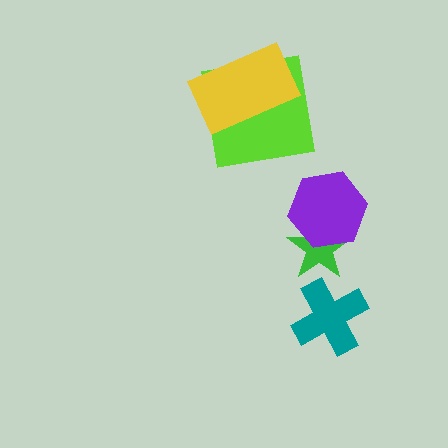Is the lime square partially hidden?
Yes, it is partially covered by another shape.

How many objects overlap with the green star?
1 object overlaps with the green star.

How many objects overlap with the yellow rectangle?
1 object overlaps with the yellow rectangle.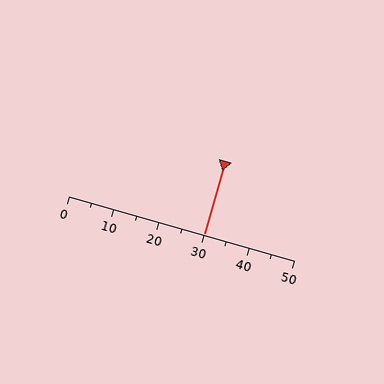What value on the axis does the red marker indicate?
The marker indicates approximately 30.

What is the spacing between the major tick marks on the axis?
The major ticks are spaced 10 apart.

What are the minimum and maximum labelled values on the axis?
The axis runs from 0 to 50.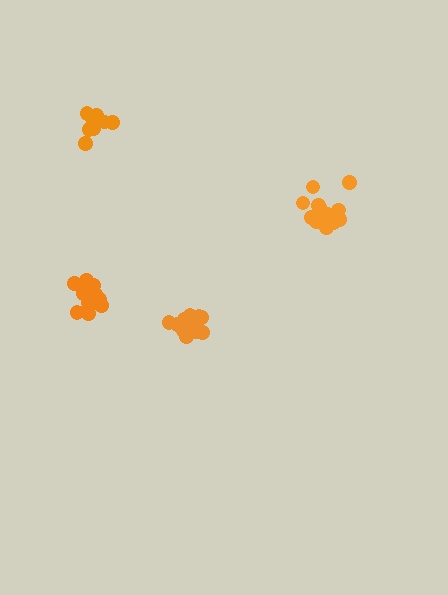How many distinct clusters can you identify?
There are 4 distinct clusters.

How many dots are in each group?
Group 1: 9 dots, Group 2: 12 dots, Group 3: 15 dots, Group 4: 15 dots (51 total).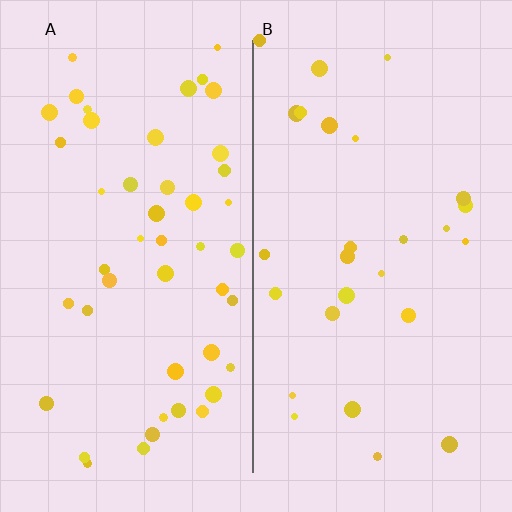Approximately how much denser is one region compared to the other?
Approximately 1.7× — region A over region B.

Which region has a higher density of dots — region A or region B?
A (the left).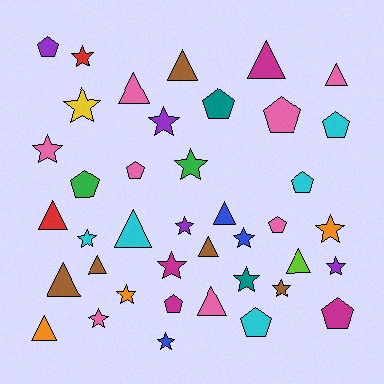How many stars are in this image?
There are 16 stars.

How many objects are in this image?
There are 40 objects.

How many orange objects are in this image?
There are 3 orange objects.